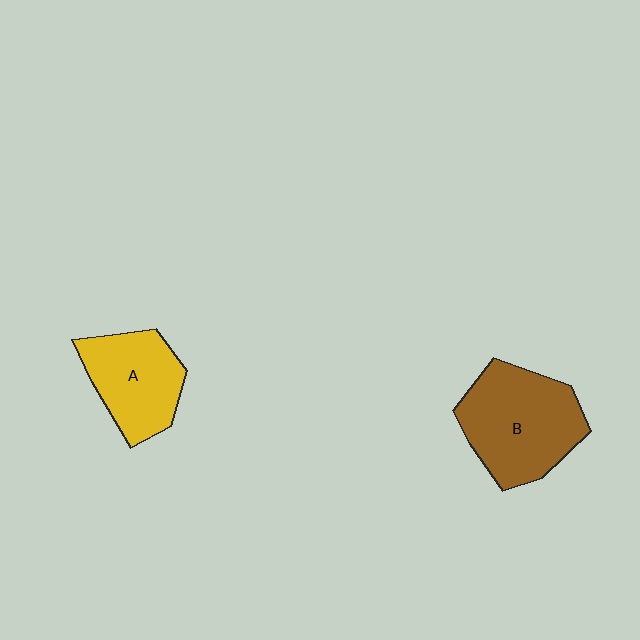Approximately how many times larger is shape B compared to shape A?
Approximately 1.4 times.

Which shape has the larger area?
Shape B (brown).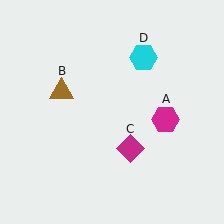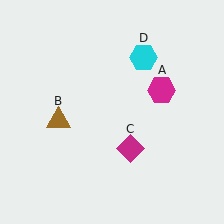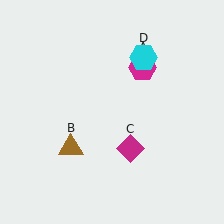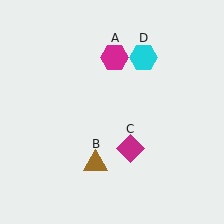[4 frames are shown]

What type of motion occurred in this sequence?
The magenta hexagon (object A), brown triangle (object B) rotated counterclockwise around the center of the scene.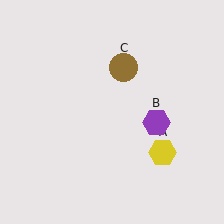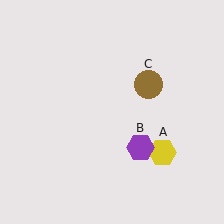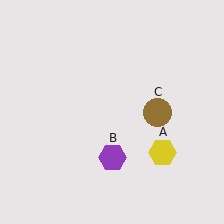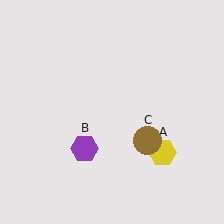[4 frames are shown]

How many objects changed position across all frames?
2 objects changed position: purple hexagon (object B), brown circle (object C).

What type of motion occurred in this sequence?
The purple hexagon (object B), brown circle (object C) rotated clockwise around the center of the scene.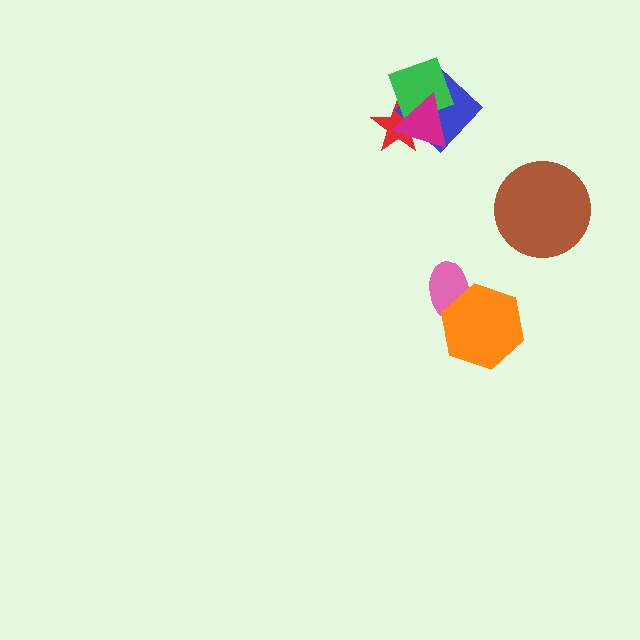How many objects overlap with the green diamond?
3 objects overlap with the green diamond.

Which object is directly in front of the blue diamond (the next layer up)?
The green diamond is directly in front of the blue diamond.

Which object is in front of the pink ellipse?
The orange hexagon is in front of the pink ellipse.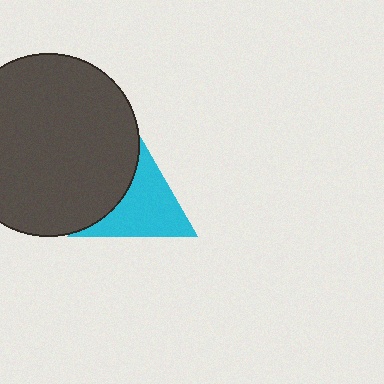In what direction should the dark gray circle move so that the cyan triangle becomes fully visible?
The dark gray circle should move left. That is the shortest direction to clear the overlap and leave the cyan triangle fully visible.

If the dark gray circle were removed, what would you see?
You would see the complete cyan triangle.